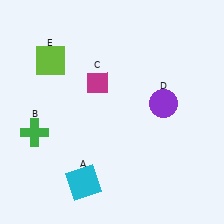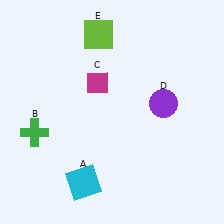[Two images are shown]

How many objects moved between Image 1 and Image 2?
1 object moved between the two images.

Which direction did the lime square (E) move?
The lime square (E) moved right.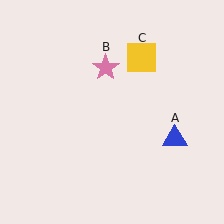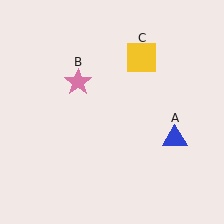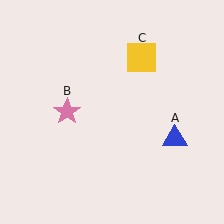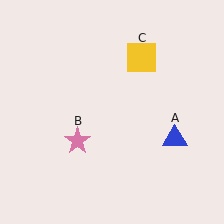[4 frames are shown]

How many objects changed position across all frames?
1 object changed position: pink star (object B).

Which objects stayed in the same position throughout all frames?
Blue triangle (object A) and yellow square (object C) remained stationary.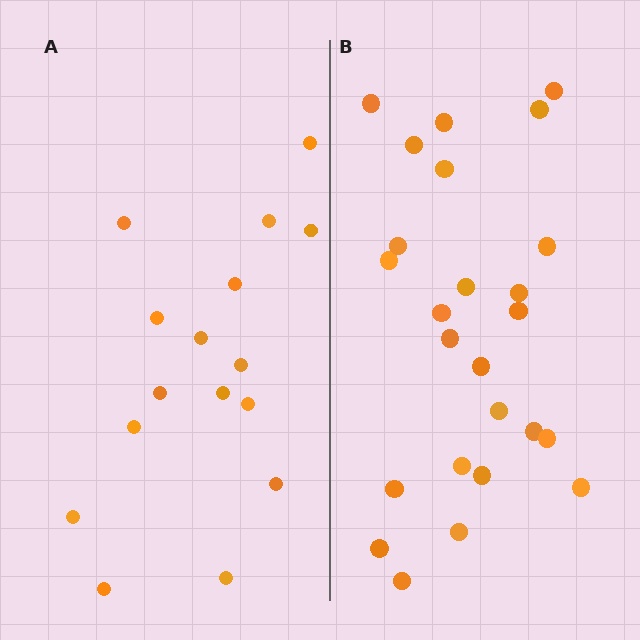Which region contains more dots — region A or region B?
Region B (the right region) has more dots.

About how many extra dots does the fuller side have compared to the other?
Region B has roughly 8 or so more dots than region A.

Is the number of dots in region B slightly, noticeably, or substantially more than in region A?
Region B has substantially more. The ratio is roughly 1.6 to 1.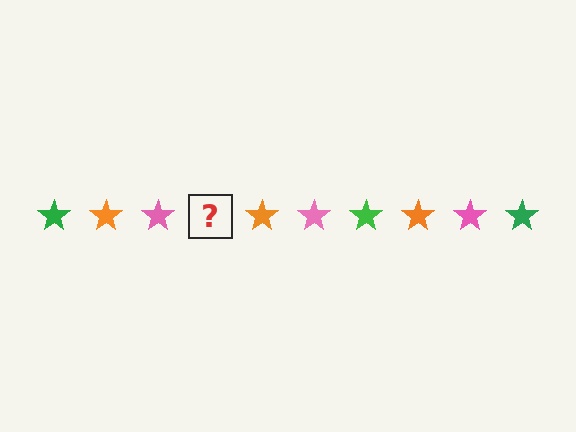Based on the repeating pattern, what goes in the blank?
The blank should be a green star.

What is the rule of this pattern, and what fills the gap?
The rule is that the pattern cycles through green, orange, pink stars. The gap should be filled with a green star.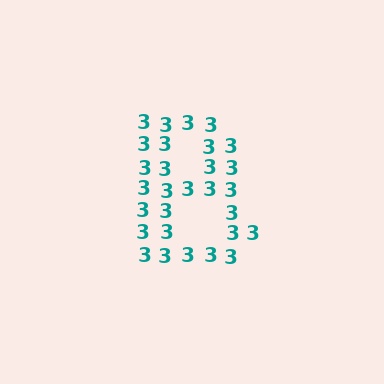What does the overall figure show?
The overall figure shows the letter B.